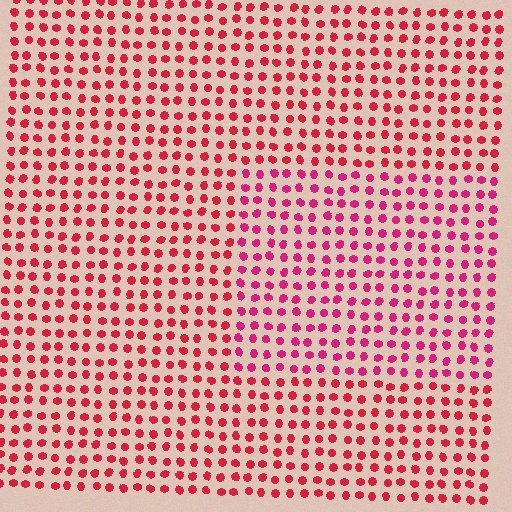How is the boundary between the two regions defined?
The boundary is defined purely by a slight shift in hue (about 21 degrees). Spacing, size, and orientation are identical on both sides.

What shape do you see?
I see a rectangle.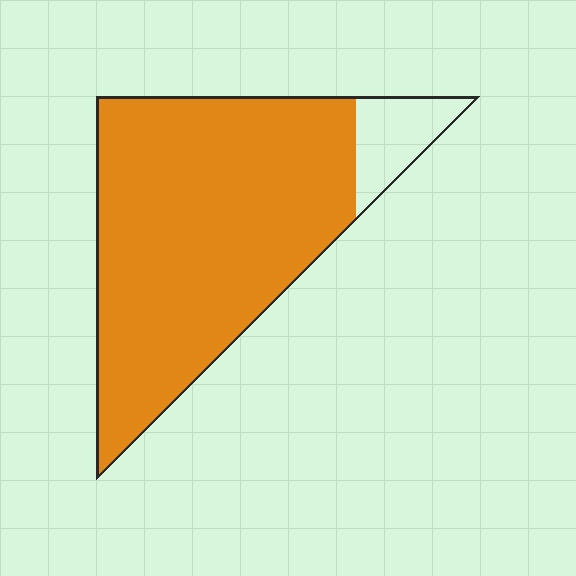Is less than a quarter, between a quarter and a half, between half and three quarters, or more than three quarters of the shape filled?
More than three quarters.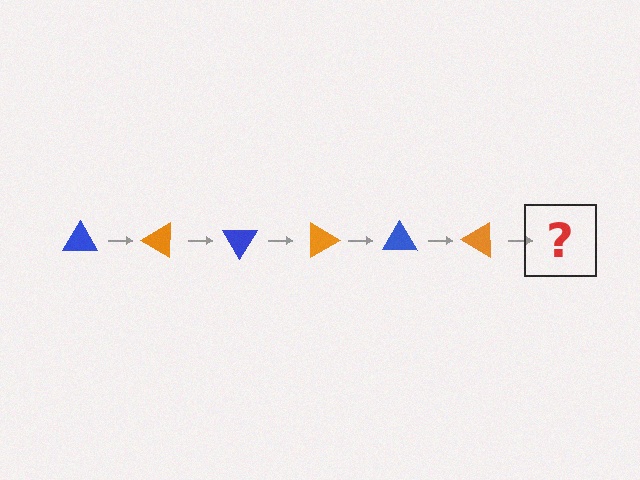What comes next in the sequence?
The next element should be a blue triangle, rotated 180 degrees from the start.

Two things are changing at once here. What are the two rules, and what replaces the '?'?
The two rules are that it rotates 30 degrees each step and the color cycles through blue and orange. The '?' should be a blue triangle, rotated 180 degrees from the start.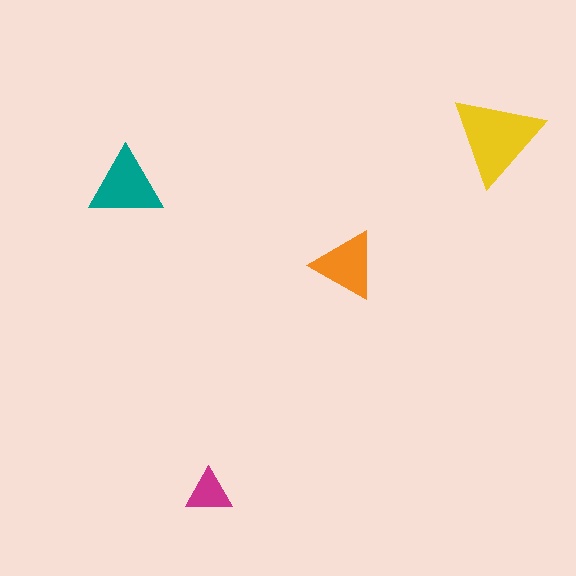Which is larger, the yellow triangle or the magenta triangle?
The yellow one.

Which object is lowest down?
The magenta triangle is bottommost.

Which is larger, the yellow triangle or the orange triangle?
The yellow one.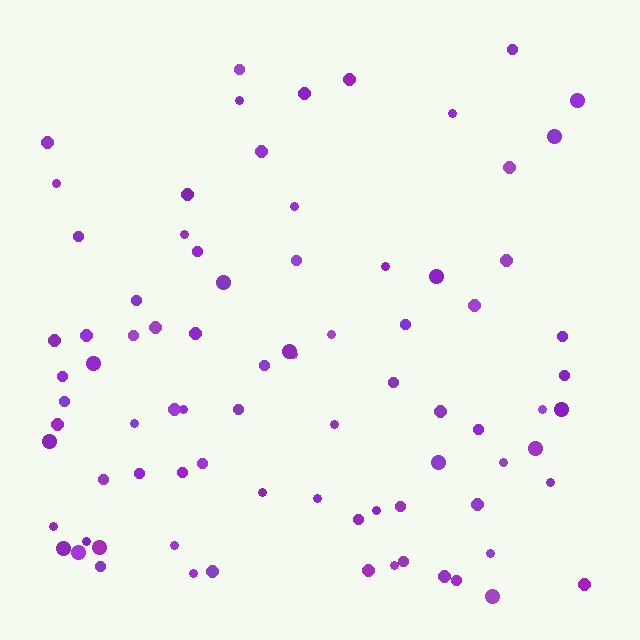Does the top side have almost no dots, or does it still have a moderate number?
Still a moderate number, just noticeably fewer than the bottom.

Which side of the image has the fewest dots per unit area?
The top.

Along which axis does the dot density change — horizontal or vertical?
Vertical.